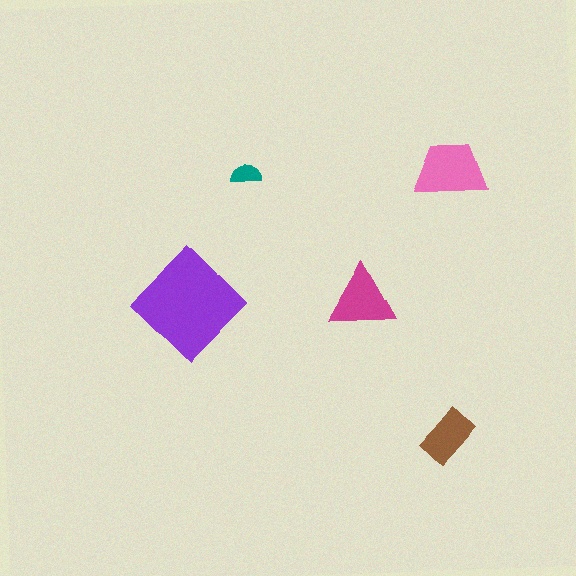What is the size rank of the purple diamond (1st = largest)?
1st.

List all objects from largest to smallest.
The purple diamond, the pink trapezoid, the magenta triangle, the brown rectangle, the teal semicircle.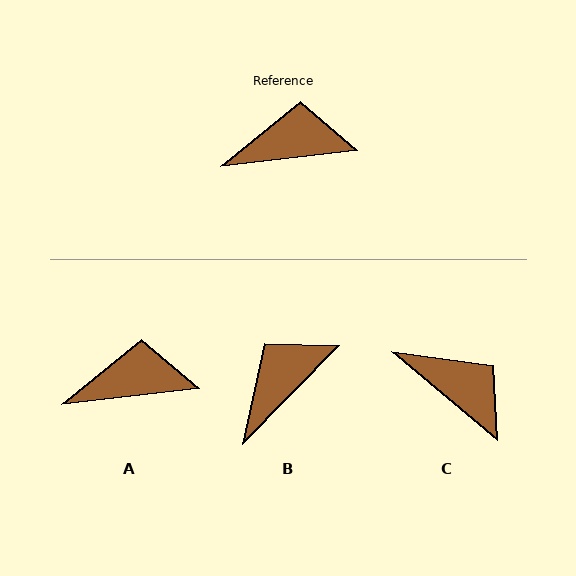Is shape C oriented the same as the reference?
No, it is off by about 47 degrees.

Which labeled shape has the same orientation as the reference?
A.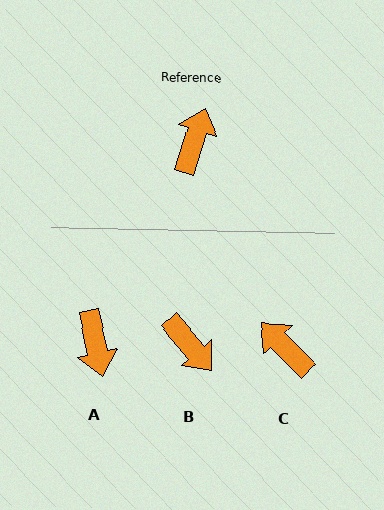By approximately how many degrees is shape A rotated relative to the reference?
Approximately 150 degrees clockwise.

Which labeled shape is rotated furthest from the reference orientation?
A, about 150 degrees away.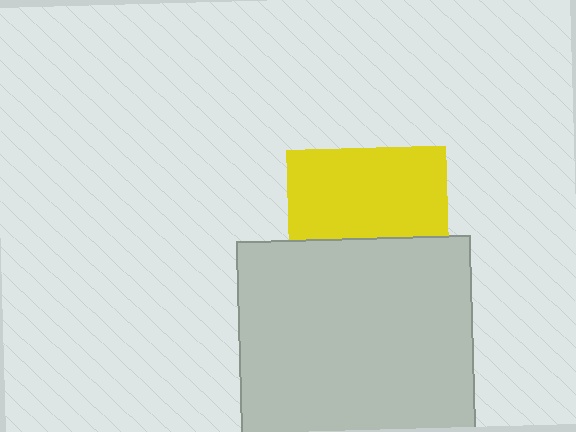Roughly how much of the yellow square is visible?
About half of it is visible (roughly 56%).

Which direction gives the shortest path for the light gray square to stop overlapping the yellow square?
Moving down gives the shortest separation.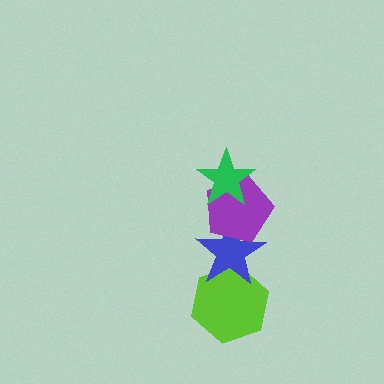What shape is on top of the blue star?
The purple pentagon is on top of the blue star.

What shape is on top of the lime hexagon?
The blue star is on top of the lime hexagon.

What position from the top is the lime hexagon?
The lime hexagon is 4th from the top.